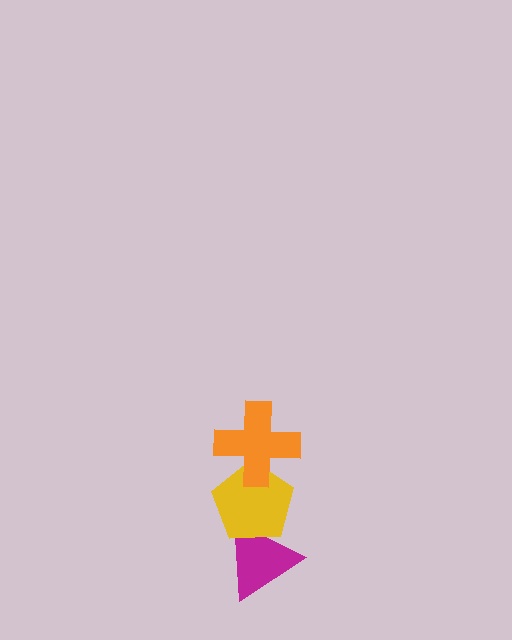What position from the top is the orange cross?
The orange cross is 1st from the top.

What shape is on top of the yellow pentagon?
The orange cross is on top of the yellow pentagon.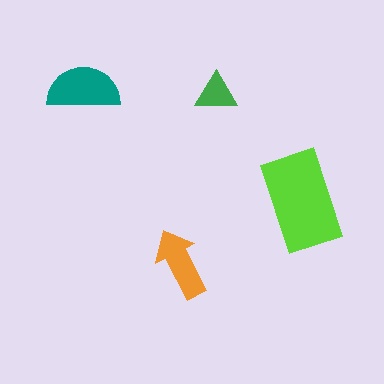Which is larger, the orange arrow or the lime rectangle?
The lime rectangle.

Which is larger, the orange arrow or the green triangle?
The orange arrow.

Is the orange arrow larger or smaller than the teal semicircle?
Smaller.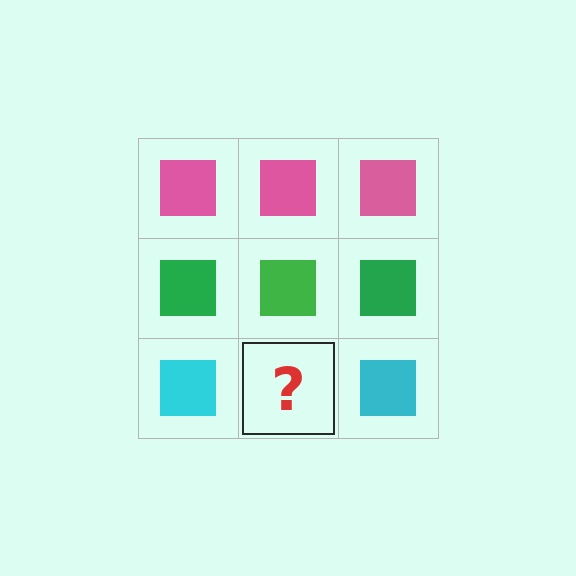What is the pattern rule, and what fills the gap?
The rule is that each row has a consistent color. The gap should be filled with a cyan square.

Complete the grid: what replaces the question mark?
The question mark should be replaced with a cyan square.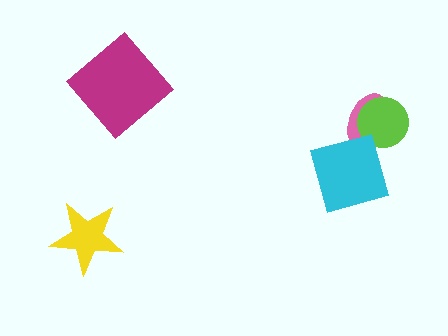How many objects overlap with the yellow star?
0 objects overlap with the yellow star.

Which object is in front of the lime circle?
The cyan diamond is in front of the lime circle.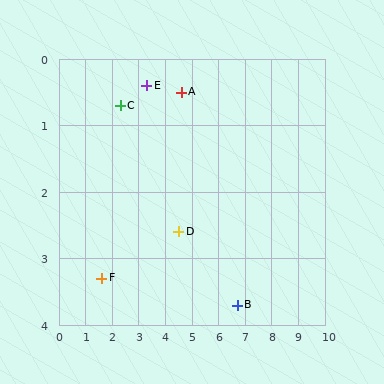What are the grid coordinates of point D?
Point D is at approximately (4.5, 2.6).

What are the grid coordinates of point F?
Point F is at approximately (1.6, 3.3).